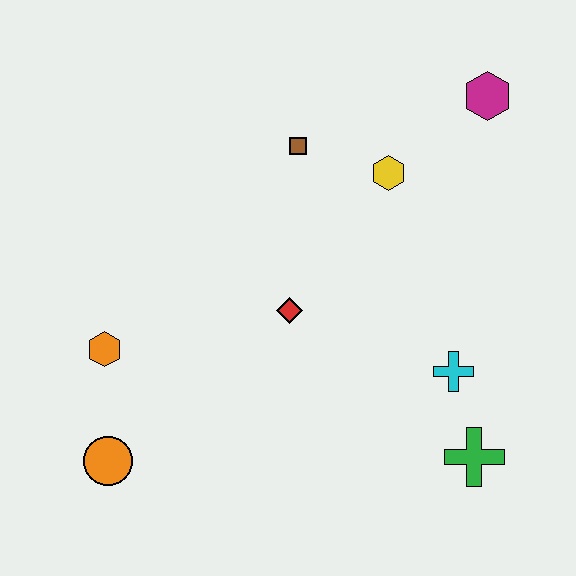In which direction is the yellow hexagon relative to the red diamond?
The yellow hexagon is above the red diamond.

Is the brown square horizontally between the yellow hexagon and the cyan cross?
No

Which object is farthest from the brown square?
The orange circle is farthest from the brown square.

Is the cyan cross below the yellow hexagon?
Yes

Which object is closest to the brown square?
The yellow hexagon is closest to the brown square.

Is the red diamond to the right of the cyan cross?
No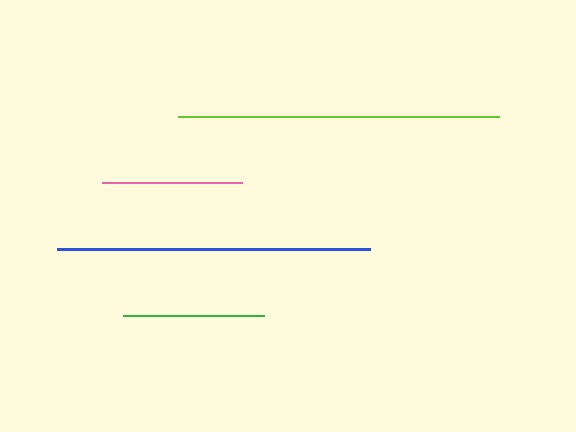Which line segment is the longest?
The lime line is the longest at approximately 322 pixels.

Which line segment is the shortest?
The pink line is the shortest at approximately 139 pixels.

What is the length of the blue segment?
The blue segment is approximately 313 pixels long.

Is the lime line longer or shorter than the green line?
The lime line is longer than the green line.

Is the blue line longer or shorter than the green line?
The blue line is longer than the green line.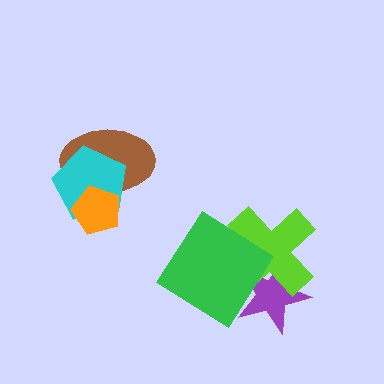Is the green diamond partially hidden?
No, no other shape covers it.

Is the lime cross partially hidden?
Yes, it is partially covered by another shape.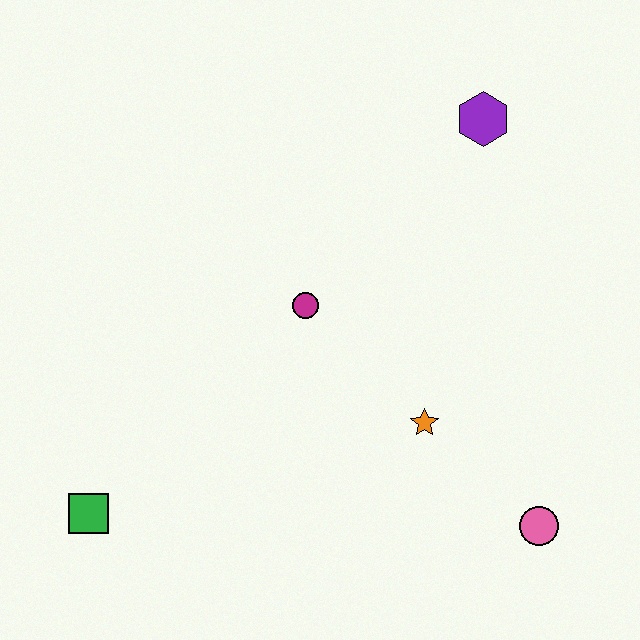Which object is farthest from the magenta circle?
The pink circle is farthest from the magenta circle.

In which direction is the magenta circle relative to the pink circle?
The magenta circle is to the left of the pink circle.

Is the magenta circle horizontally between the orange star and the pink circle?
No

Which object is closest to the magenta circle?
The orange star is closest to the magenta circle.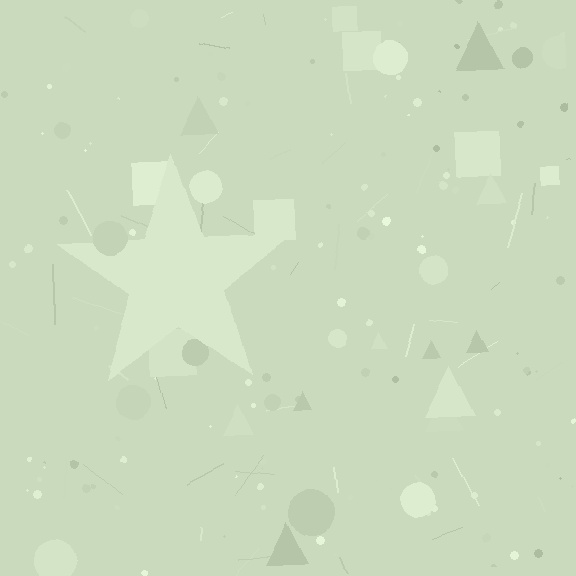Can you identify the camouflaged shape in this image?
The camouflaged shape is a star.